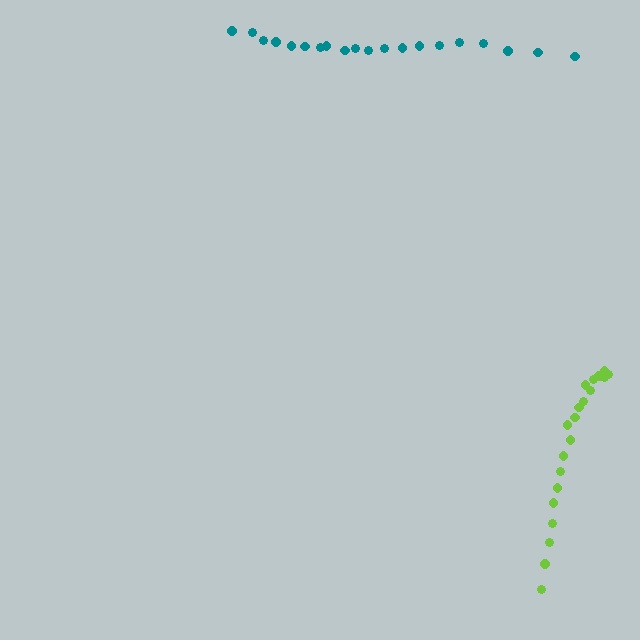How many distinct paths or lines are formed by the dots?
There are 2 distinct paths.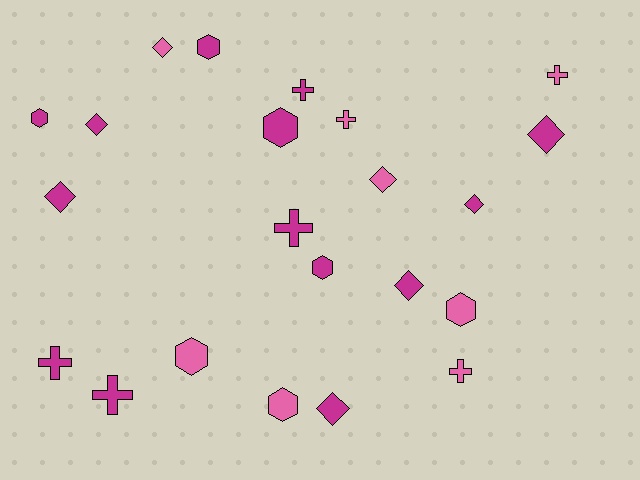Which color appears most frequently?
Magenta, with 14 objects.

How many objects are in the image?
There are 22 objects.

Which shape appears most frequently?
Diamond, with 8 objects.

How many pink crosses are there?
There are 3 pink crosses.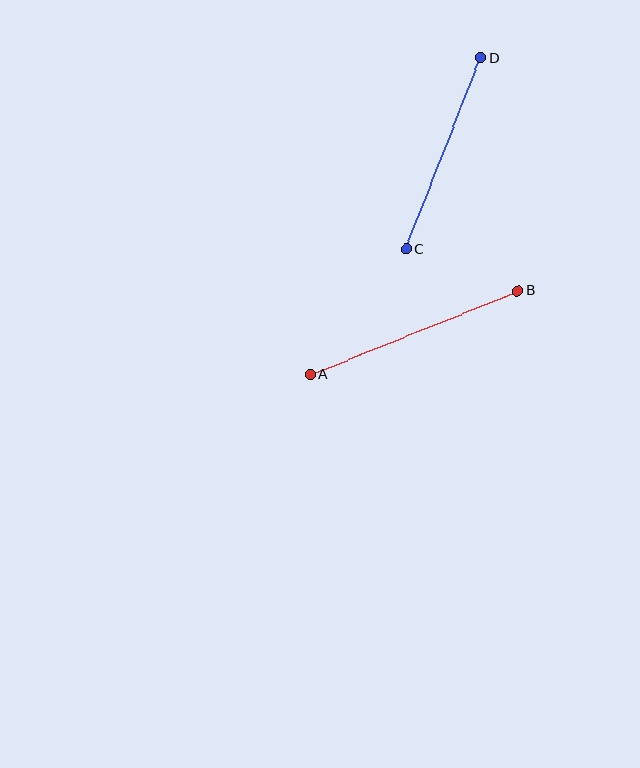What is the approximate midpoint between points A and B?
The midpoint is at approximately (414, 333) pixels.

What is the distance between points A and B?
The distance is approximately 224 pixels.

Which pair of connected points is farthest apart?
Points A and B are farthest apart.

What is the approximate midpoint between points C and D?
The midpoint is at approximately (443, 153) pixels.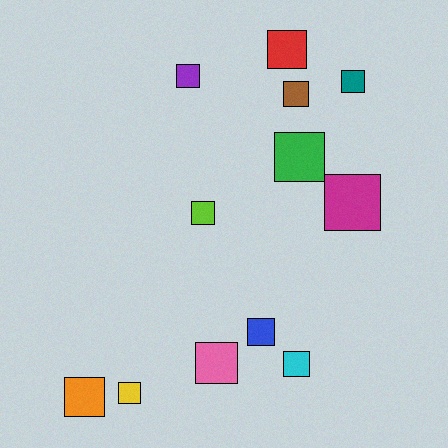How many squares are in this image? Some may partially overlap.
There are 12 squares.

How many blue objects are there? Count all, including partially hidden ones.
There is 1 blue object.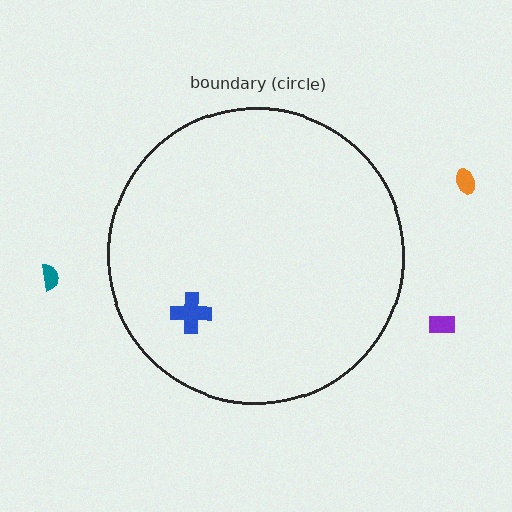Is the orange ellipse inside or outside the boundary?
Outside.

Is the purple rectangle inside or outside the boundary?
Outside.